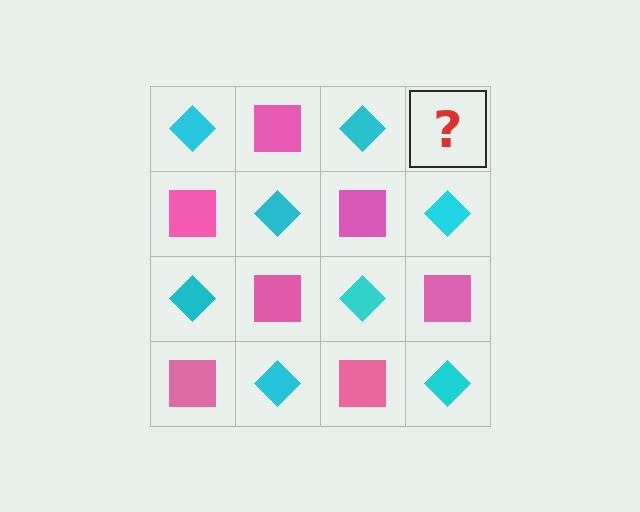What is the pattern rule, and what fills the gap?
The rule is that it alternates cyan diamond and pink square in a checkerboard pattern. The gap should be filled with a pink square.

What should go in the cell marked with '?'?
The missing cell should contain a pink square.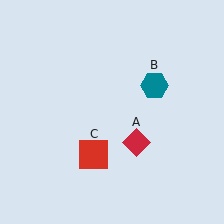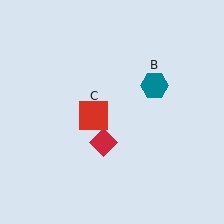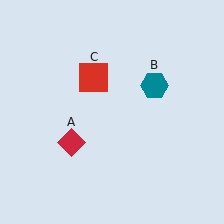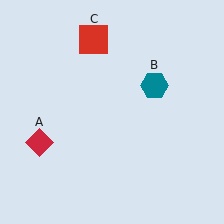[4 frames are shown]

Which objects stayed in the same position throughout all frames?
Teal hexagon (object B) remained stationary.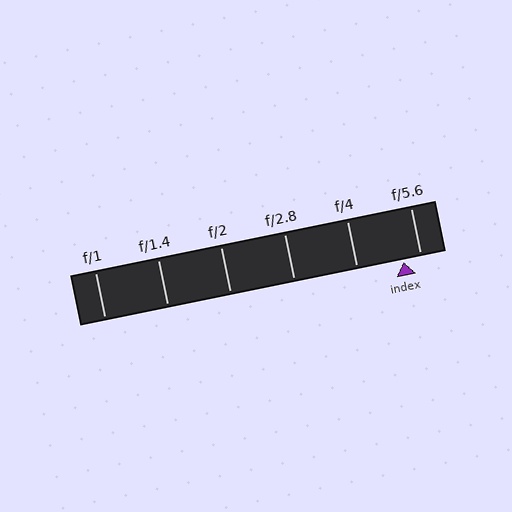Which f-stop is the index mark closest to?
The index mark is closest to f/5.6.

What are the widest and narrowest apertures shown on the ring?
The widest aperture shown is f/1 and the narrowest is f/5.6.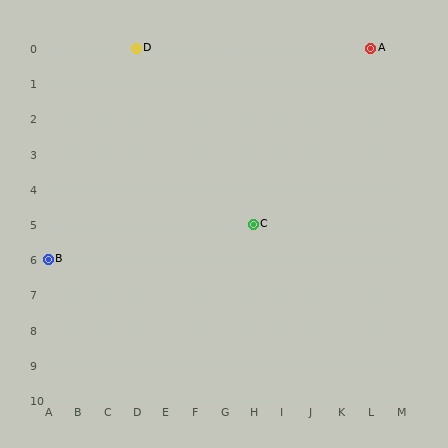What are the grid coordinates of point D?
Point D is at grid coordinates (D, 0).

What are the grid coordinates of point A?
Point A is at grid coordinates (L, 0).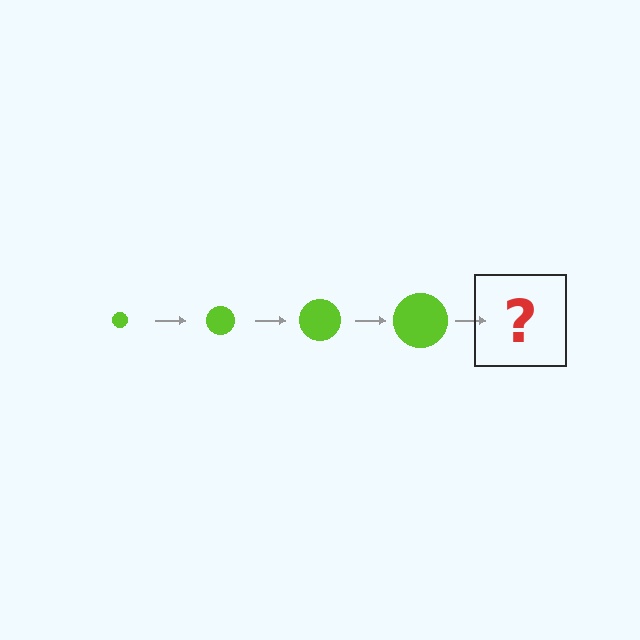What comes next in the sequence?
The next element should be a lime circle, larger than the previous one.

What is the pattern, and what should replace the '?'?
The pattern is that the circle gets progressively larger each step. The '?' should be a lime circle, larger than the previous one.